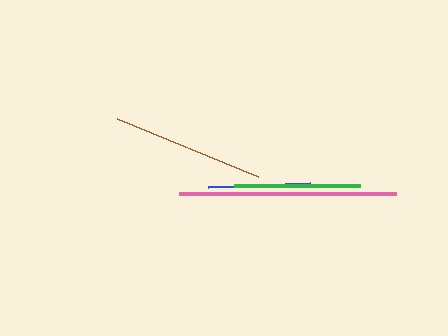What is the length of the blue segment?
The blue segment is approximately 102 pixels long.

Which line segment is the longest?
The pink line is the longest at approximately 218 pixels.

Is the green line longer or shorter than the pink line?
The pink line is longer than the green line.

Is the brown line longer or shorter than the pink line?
The pink line is longer than the brown line.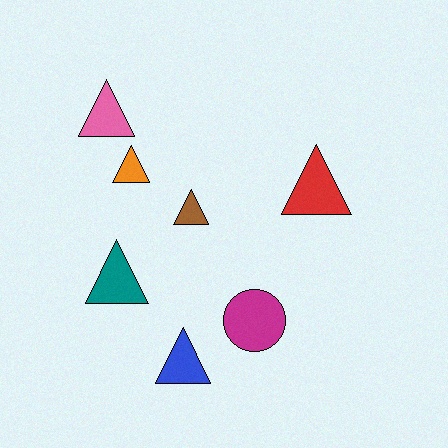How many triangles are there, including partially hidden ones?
There are 6 triangles.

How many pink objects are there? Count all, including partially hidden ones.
There is 1 pink object.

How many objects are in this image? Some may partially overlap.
There are 7 objects.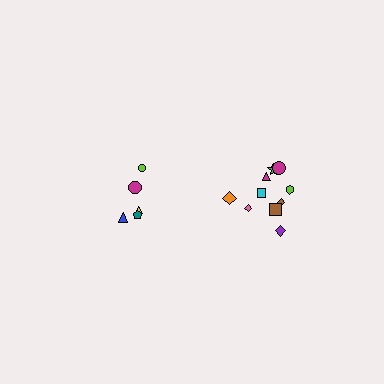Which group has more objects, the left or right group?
The right group.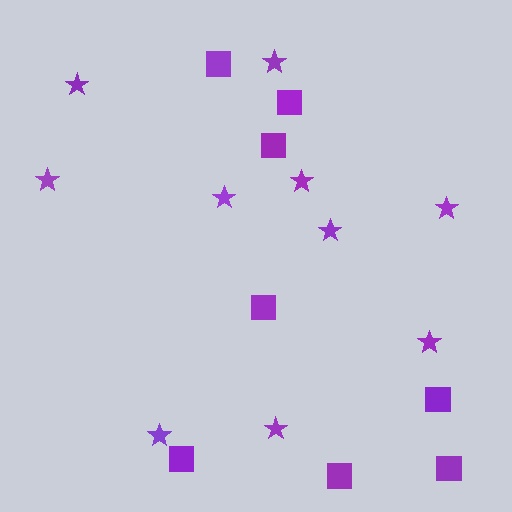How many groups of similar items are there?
There are 2 groups: one group of stars (10) and one group of squares (8).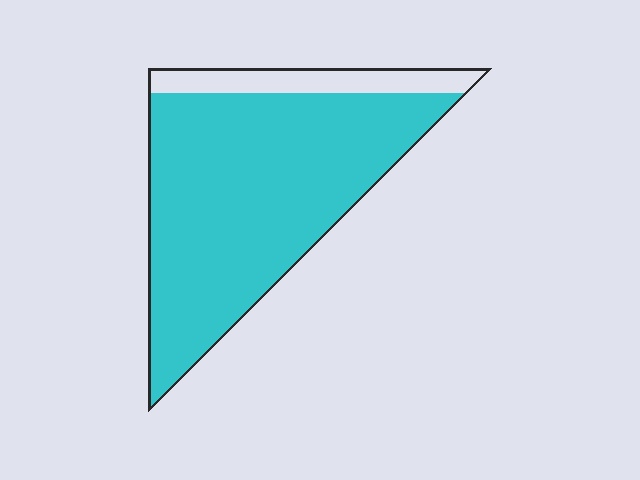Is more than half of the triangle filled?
Yes.